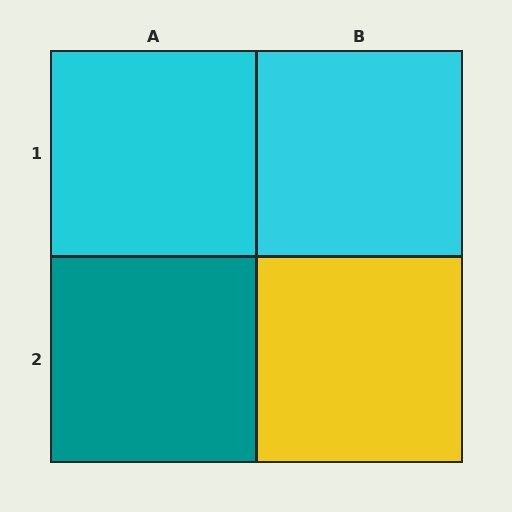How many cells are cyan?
2 cells are cyan.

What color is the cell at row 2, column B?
Yellow.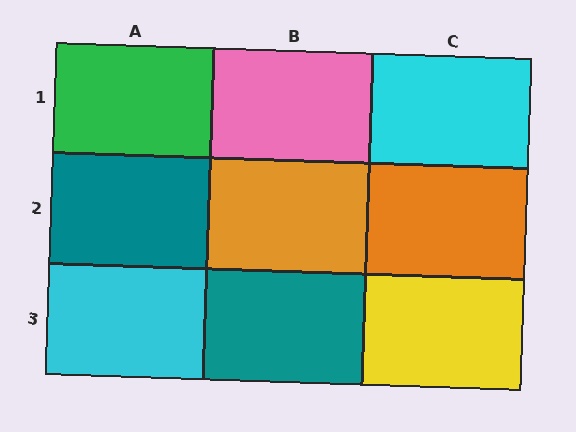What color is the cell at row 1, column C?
Cyan.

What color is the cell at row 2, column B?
Orange.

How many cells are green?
1 cell is green.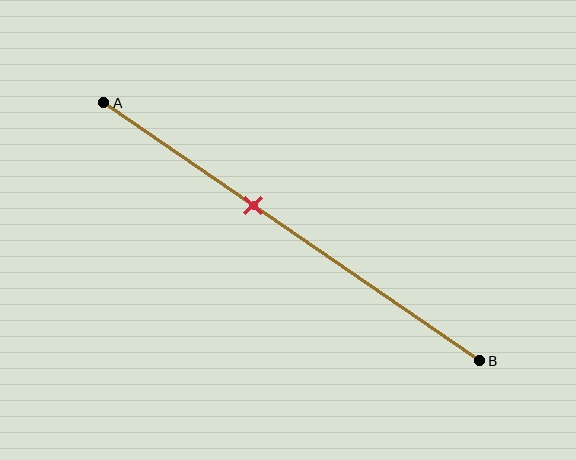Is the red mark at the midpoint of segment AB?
No, the mark is at about 40% from A, not at the 50% midpoint.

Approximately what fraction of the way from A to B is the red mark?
The red mark is approximately 40% of the way from A to B.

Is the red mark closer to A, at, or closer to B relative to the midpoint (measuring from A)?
The red mark is closer to point A than the midpoint of segment AB.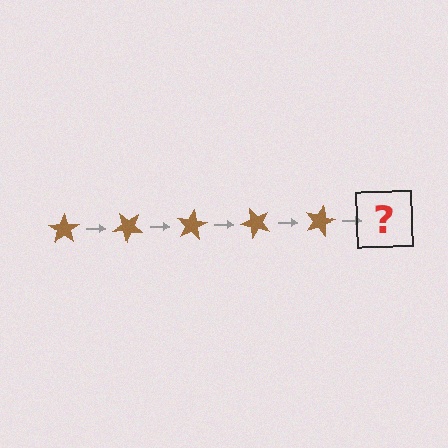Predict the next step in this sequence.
The next step is a brown star rotated 200 degrees.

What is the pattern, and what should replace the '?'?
The pattern is that the star rotates 40 degrees each step. The '?' should be a brown star rotated 200 degrees.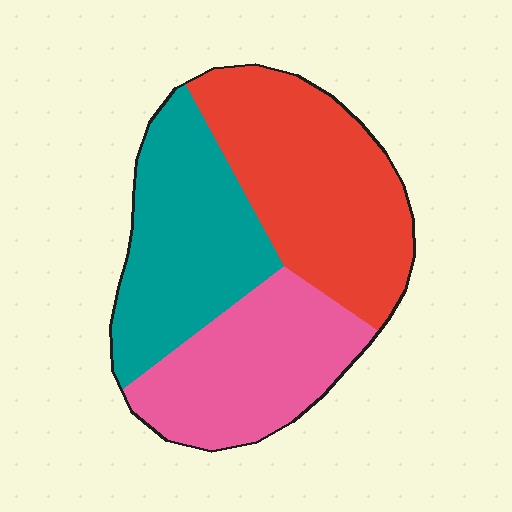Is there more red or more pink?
Red.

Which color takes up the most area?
Red, at roughly 40%.